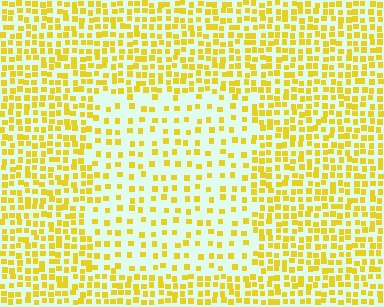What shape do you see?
I see a rectangle.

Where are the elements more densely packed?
The elements are more densely packed outside the rectangle boundary.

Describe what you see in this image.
The image contains small yellow elements arranged at two different densities. A rectangle-shaped region is visible where the elements are less densely packed than the surrounding area.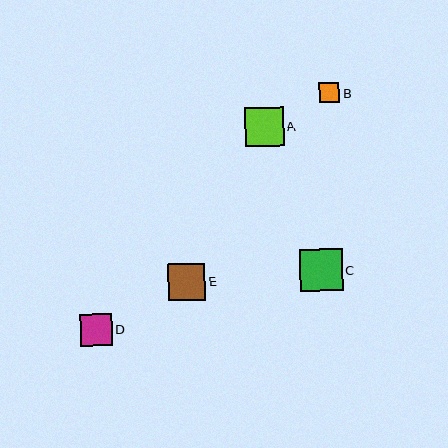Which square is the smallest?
Square B is the smallest with a size of approximately 20 pixels.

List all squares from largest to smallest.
From largest to smallest: C, A, E, D, B.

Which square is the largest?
Square C is the largest with a size of approximately 43 pixels.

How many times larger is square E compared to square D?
Square E is approximately 1.1 times the size of square D.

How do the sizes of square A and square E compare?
Square A and square E are approximately the same size.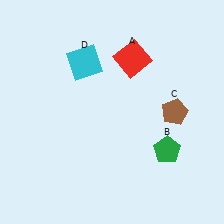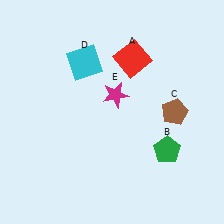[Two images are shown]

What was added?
A magenta star (E) was added in Image 2.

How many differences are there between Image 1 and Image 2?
There is 1 difference between the two images.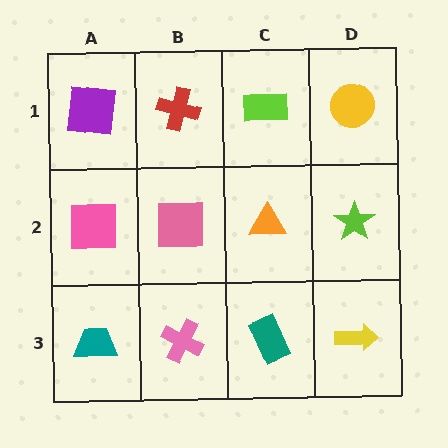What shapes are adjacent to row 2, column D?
A yellow circle (row 1, column D), a yellow arrow (row 3, column D), an orange triangle (row 2, column C).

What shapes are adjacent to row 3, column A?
A pink square (row 2, column A), a pink cross (row 3, column B).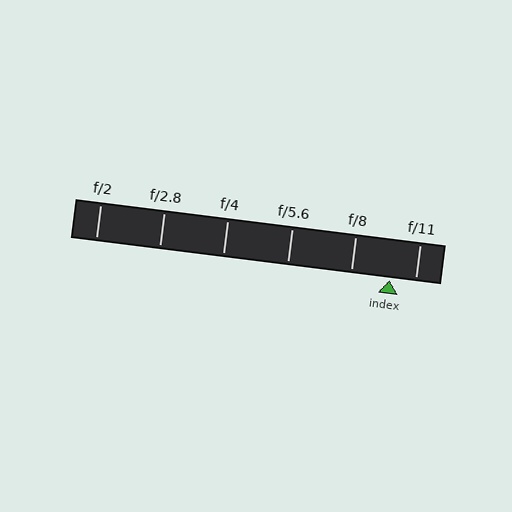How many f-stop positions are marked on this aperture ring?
There are 6 f-stop positions marked.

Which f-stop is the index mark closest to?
The index mark is closest to f/11.